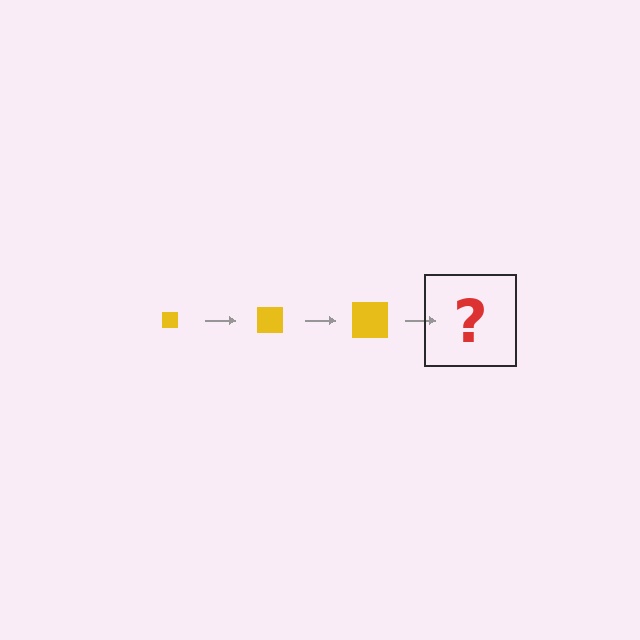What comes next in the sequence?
The next element should be a yellow square, larger than the previous one.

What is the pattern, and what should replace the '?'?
The pattern is that the square gets progressively larger each step. The '?' should be a yellow square, larger than the previous one.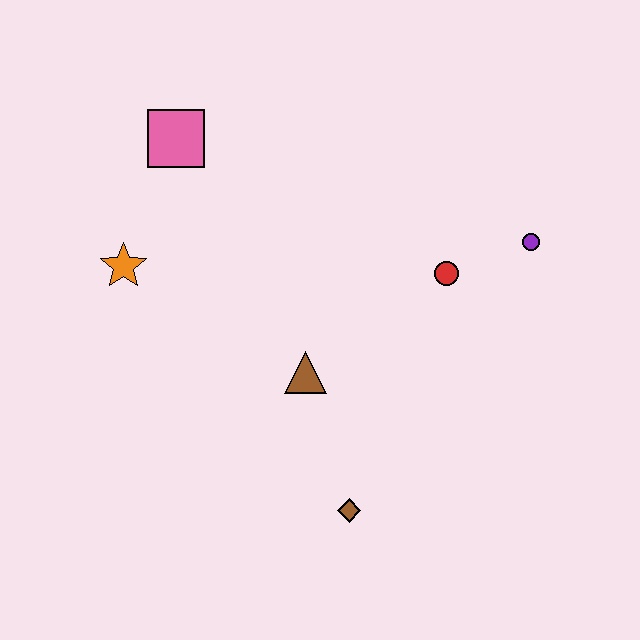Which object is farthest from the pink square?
The brown diamond is farthest from the pink square.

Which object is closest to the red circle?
The purple circle is closest to the red circle.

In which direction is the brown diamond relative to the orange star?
The brown diamond is below the orange star.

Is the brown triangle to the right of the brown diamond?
No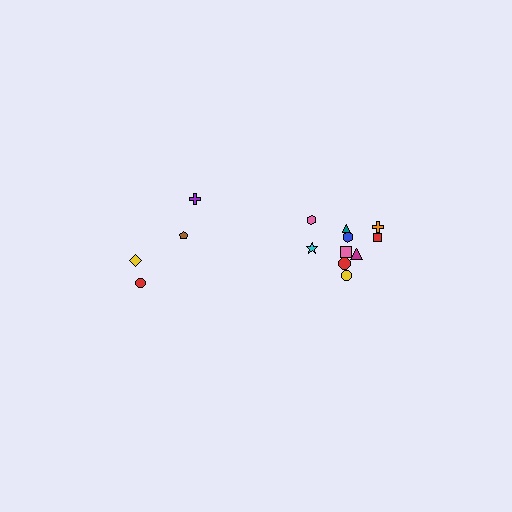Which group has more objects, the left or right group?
The right group.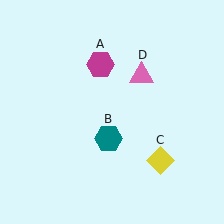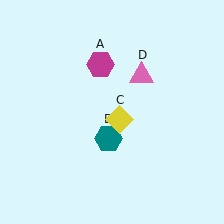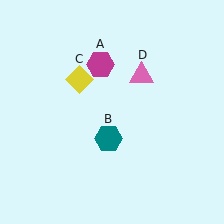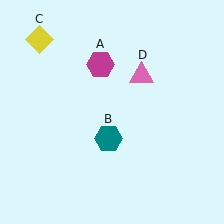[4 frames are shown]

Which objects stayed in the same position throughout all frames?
Magenta hexagon (object A) and teal hexagon (object B) and pink triangle (object D) remained stationary.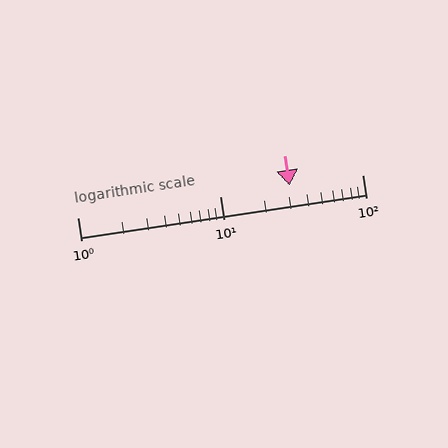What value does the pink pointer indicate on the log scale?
The pointer indicates approximately 31.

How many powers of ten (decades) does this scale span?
The scale spans 2 decades, from 1 to 100.